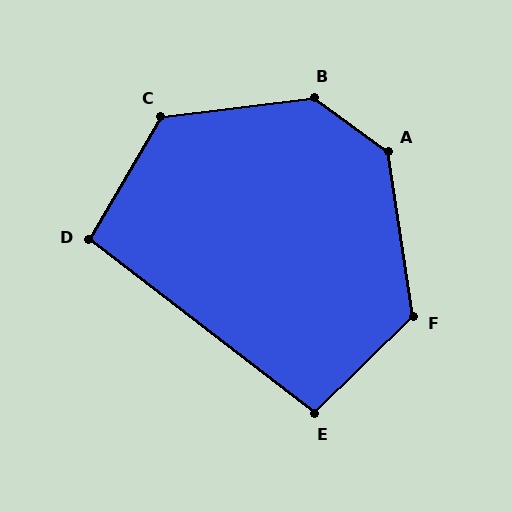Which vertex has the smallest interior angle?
D, at approximately 97 degrees.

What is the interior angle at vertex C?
Approximately 128 degrees (obtuse).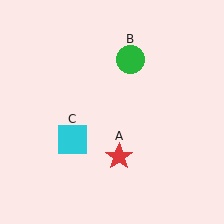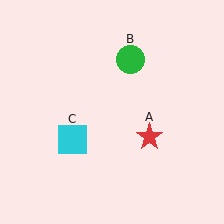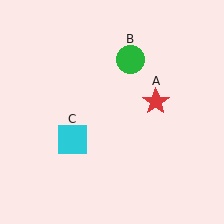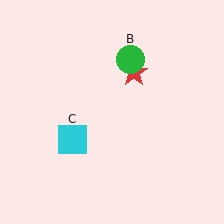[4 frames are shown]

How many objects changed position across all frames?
1 object changed position: red star (object A).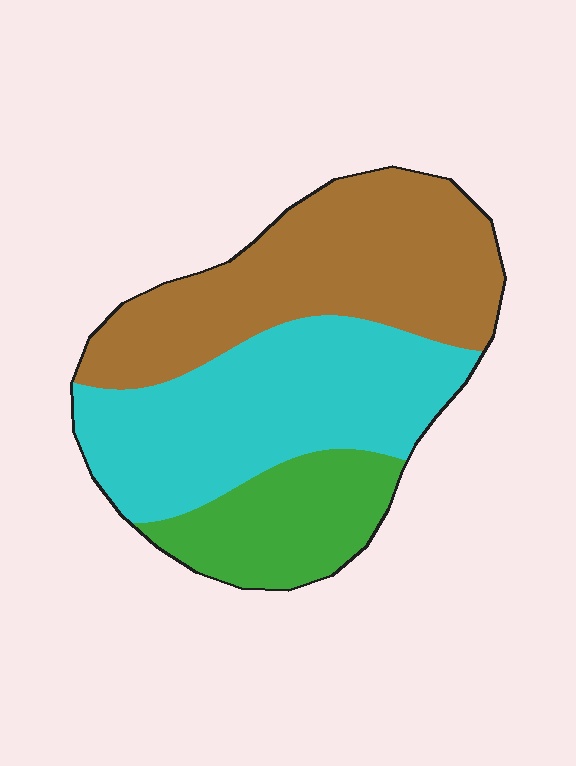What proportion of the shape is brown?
Brown takes up between a quarter and a half of the shape.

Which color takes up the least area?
Green, at roughly 20%.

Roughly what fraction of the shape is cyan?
Cyan takes up about two fifths (2/5) of the shape.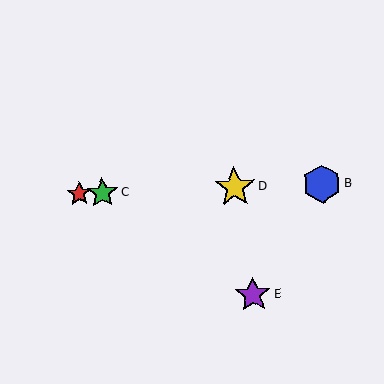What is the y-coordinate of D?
Object D is at y≈187.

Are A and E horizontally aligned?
No, A is at y≈194 and E is at y≈295.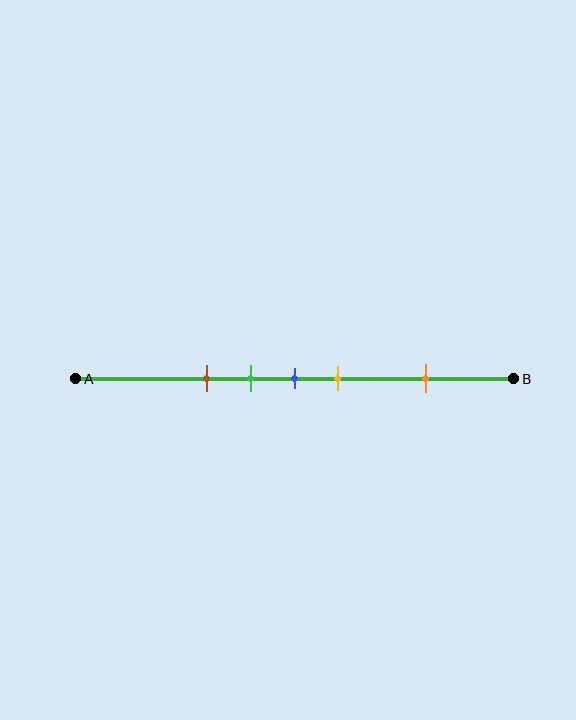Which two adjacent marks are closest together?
The green and blue marks are the closest adjacent pair.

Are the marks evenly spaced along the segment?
No, the marks are not evenly spaced.